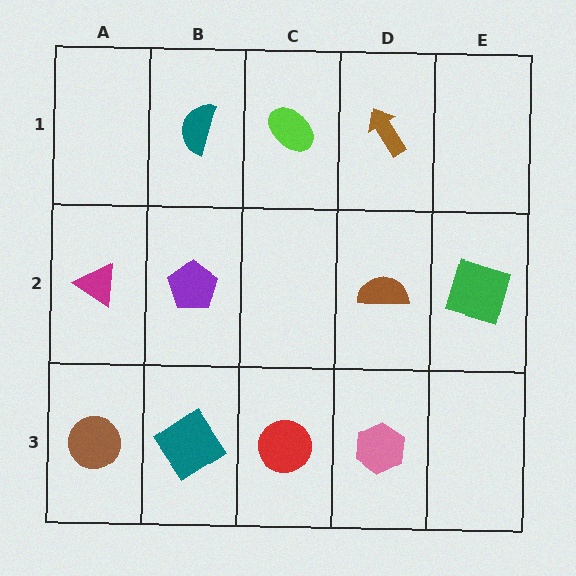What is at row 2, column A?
A magenta triangle.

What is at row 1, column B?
A teal semicircle.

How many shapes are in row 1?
3 shapes.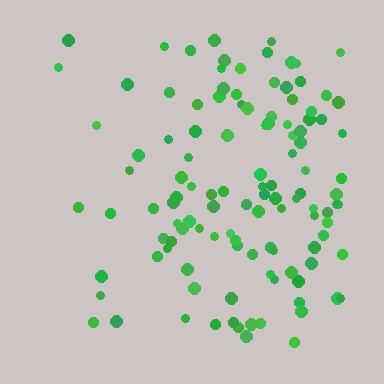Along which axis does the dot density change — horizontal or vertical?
Horizontal.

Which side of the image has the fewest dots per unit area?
The left.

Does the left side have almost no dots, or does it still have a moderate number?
Still a moderate number, just noticeably fewer than the right.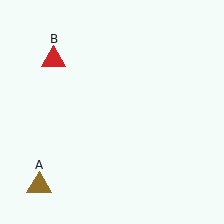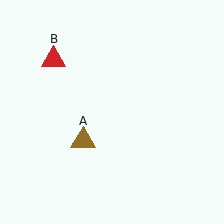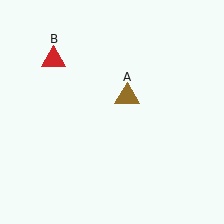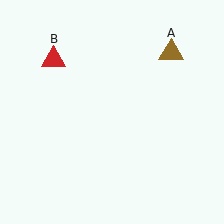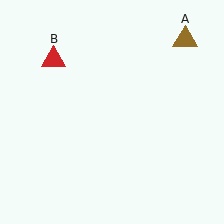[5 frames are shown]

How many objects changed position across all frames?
1 object changed position: brown triangle (object A).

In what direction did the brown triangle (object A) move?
The brown triangle (object A) moved up and to the right.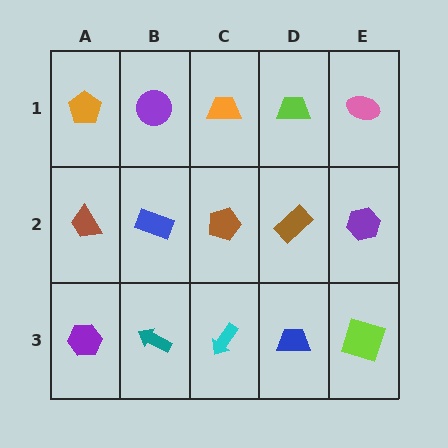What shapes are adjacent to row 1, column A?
A brown trapezoid (row 2, column A), a purple circle (row 1, column B).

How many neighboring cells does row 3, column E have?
2.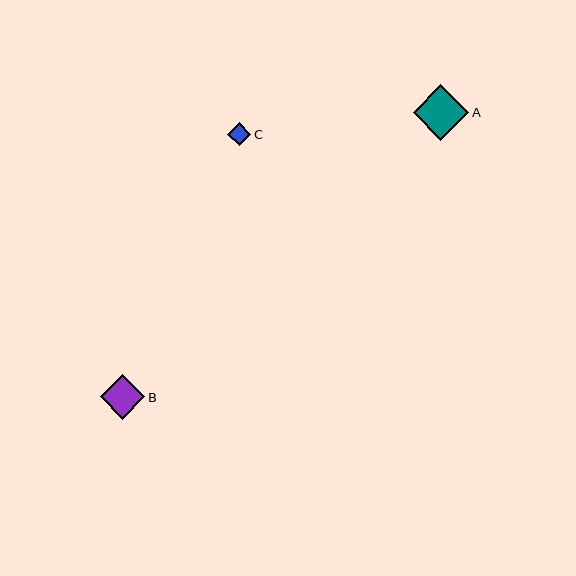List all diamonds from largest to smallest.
From largest to smallest: A, B, C.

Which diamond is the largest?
Diamond A is the largest with a size of approximately 56 pixels.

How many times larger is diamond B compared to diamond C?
Diamond B is approximately 2.0 times the size of diamond C.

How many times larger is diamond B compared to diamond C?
Diamond B is approximately 2.0 times the size of diamond C.